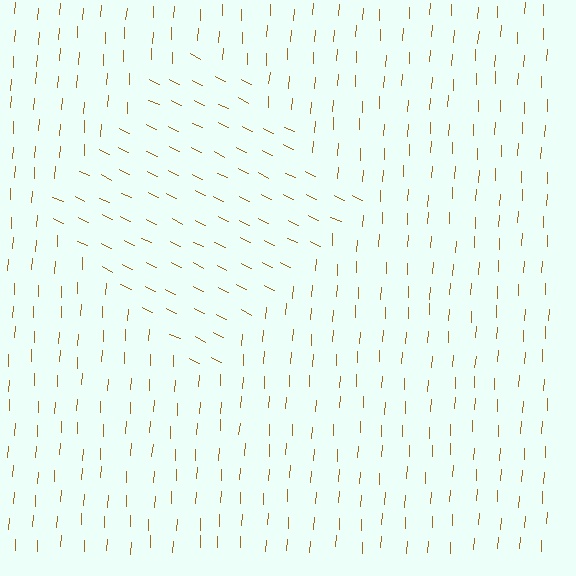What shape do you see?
I see a diamond.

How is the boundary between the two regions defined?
The boundary is defined purely by a change in line orientation (approximately 67 degrees difference). All lines are the same color and thickness.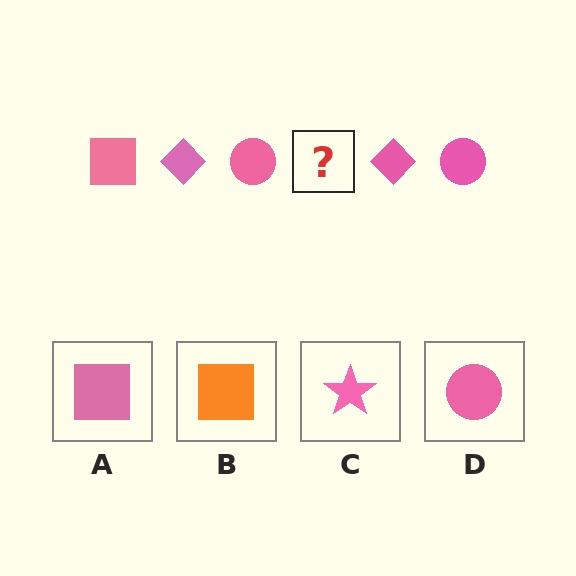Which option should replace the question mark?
Option A.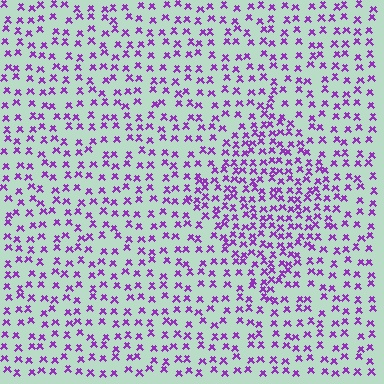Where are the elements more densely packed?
The elements are more densely packed inside the diamond boundary.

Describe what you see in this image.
The image contains small purple elements arranged at two different densities. A diamond-shaped region is visible where the elements are more densely packed than the surrounding area.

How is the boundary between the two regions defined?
The boundary is defined by a change in element density (approximately 1.7x ratio). All elements are the same color, size, and shape.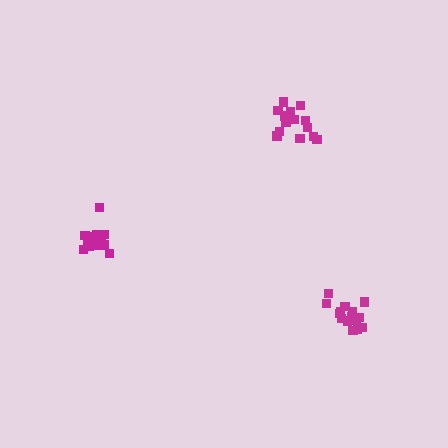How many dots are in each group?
Group 1: 12 dots, Group 2: 14 dots, Group 3: 15 dots (41 total).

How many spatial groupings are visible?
There are 3 spatial groupings.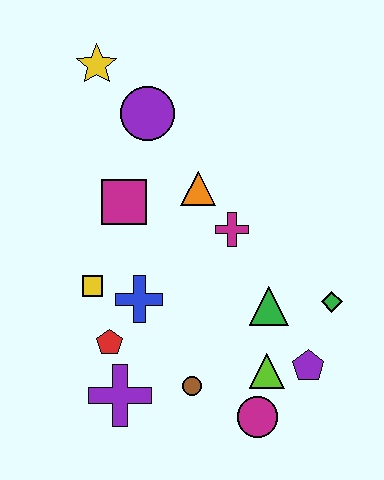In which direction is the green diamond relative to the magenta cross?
The green diamond is to the right of the magenta cross.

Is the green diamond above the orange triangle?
No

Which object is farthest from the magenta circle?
The yellow star is farthest from the magenta circle.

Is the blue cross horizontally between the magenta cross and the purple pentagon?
No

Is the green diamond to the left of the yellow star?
No